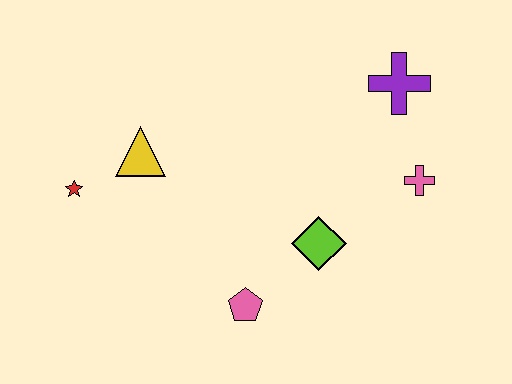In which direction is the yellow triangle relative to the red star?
The yellow triangle is to the right of the red star.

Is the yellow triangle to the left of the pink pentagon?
Yes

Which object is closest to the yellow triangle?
The red star is closest to the yellow triangle.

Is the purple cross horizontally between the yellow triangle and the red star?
No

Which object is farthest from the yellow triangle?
The pink cross is farthest from the yellow triangle.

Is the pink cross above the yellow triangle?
No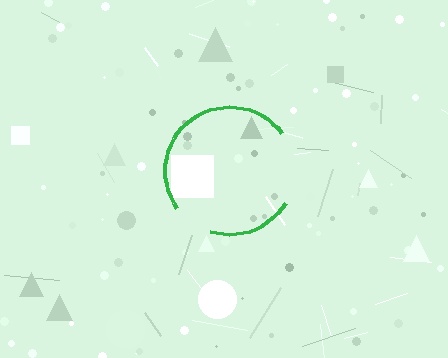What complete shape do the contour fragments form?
The contour fragments form a circle.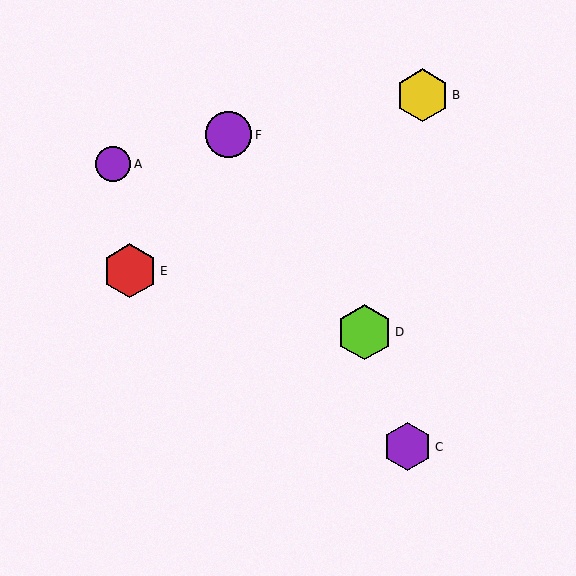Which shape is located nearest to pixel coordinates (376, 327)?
The lime hexagon (labeled D) at (365, 332) is nearest to that location.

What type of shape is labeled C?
Shape C is a purple hexagon.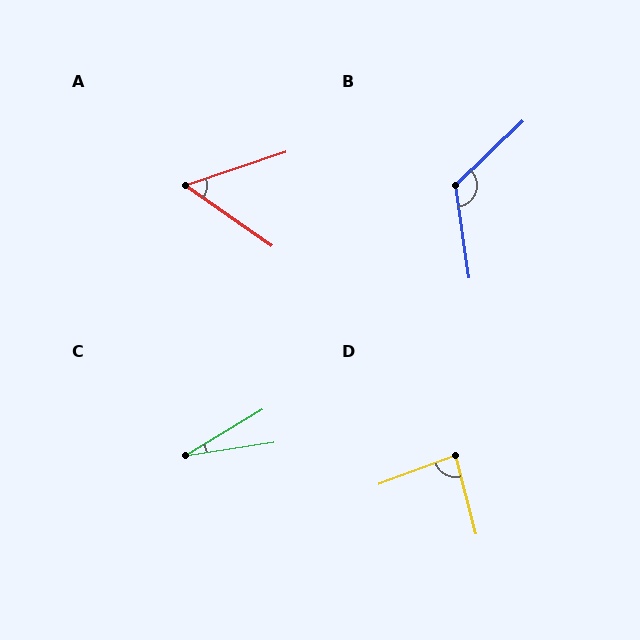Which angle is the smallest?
C, at approximately 22 degrees.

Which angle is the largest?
B, at approximately 125 degrees.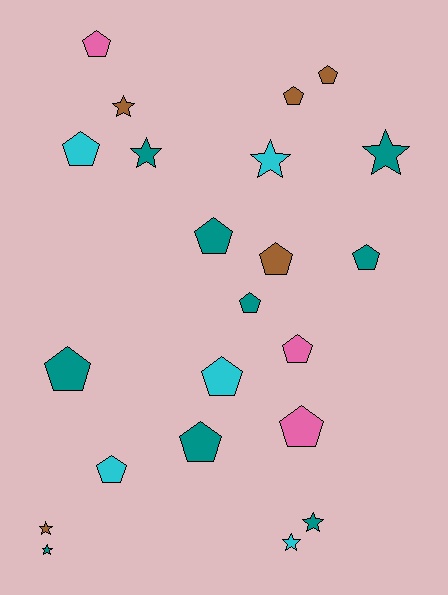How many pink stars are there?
There are no pink stars.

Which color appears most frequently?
Teal, with 9 objects.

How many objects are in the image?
There are 22 objects.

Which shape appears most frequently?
Pentagon, with 14 objects.